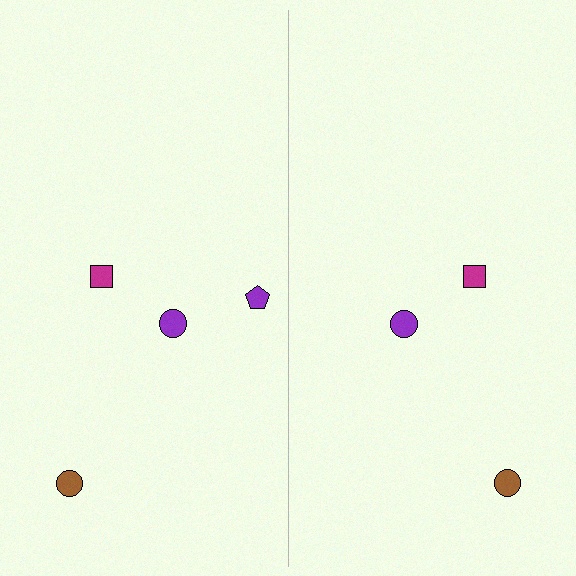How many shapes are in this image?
There are 7 shapes in this image.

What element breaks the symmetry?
A purple pentagon is missing from the right side.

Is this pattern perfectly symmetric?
No, the pattern is not perfectly symmetric. A purple pentagon is missing from the right side.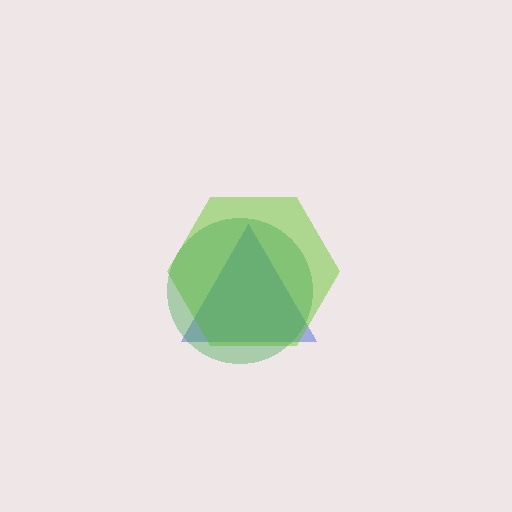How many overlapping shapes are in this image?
There are 3 overlapping shapes in the image.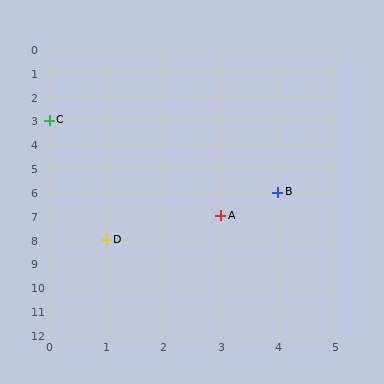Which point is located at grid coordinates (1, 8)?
Point D is at (1, 8).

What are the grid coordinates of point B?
Point B is at grid coordinates (4, 6).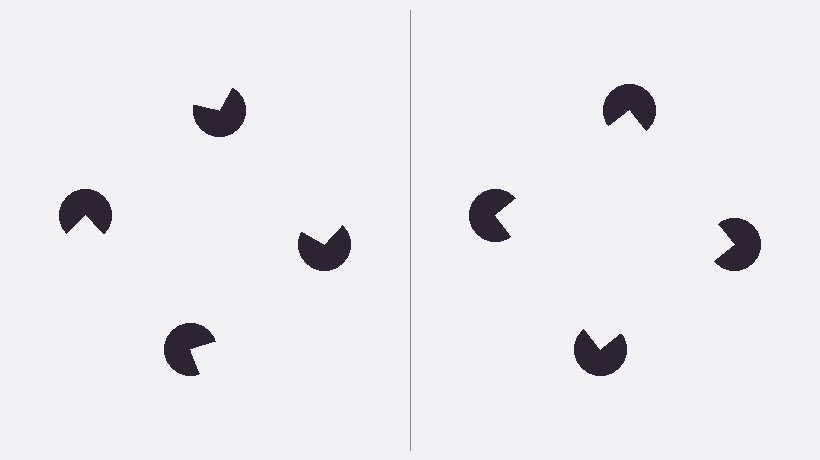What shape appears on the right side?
An illusory square.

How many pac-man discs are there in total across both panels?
8 — 4 on each side.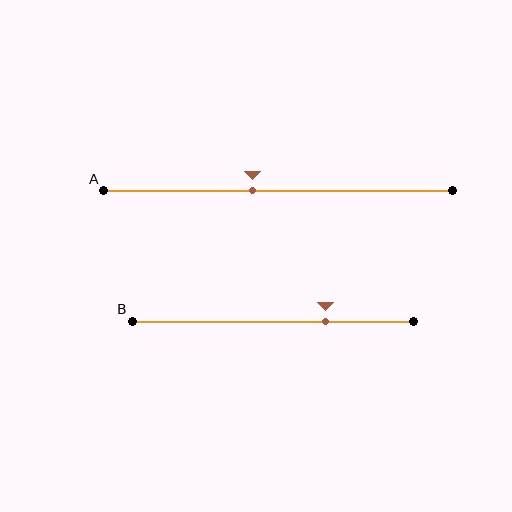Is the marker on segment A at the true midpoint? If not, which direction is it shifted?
No, the marker on segment A is shifted to the left by about 7% of the segment length.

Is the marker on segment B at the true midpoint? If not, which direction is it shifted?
No, the marker on segment B is shifted to the right by about 19% of the segment length.